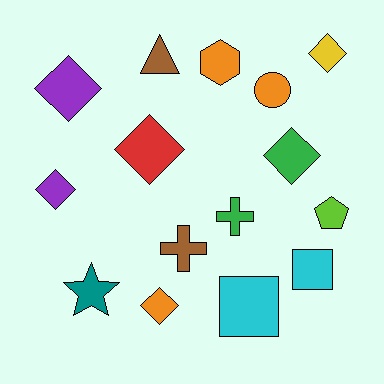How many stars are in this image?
There is 1 star.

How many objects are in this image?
There are 15 objects.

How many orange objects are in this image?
There are 3 orange objects.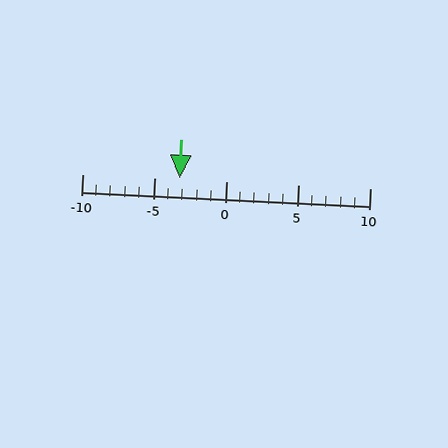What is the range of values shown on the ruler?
The ruler shows values from -10 to 10.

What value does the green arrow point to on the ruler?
The green arrow points to approximately -3.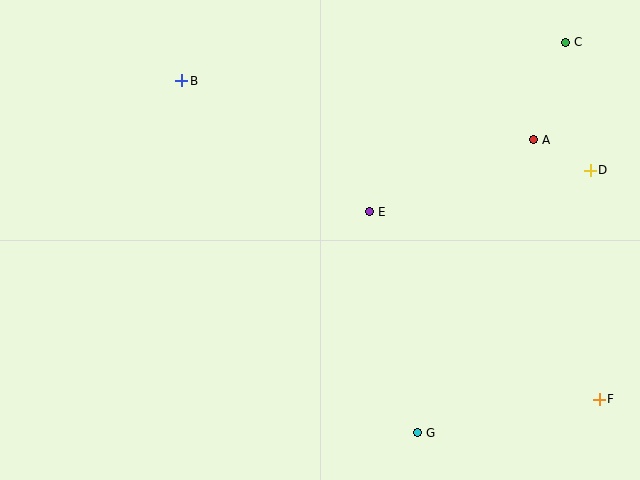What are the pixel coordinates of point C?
Point C is at (566, 42).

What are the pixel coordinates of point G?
Point G is at (418, 433).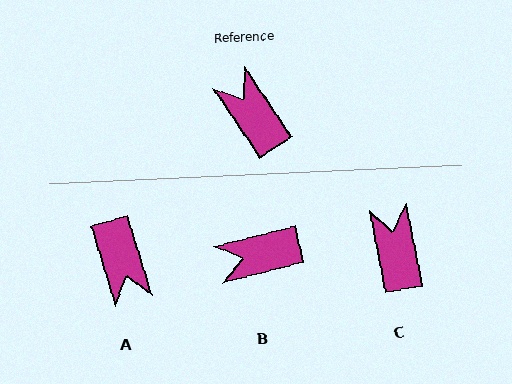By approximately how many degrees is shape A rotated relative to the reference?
Approximately 163 degrees counter-clockwise.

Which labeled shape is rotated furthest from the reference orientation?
A, about 163 degrees away.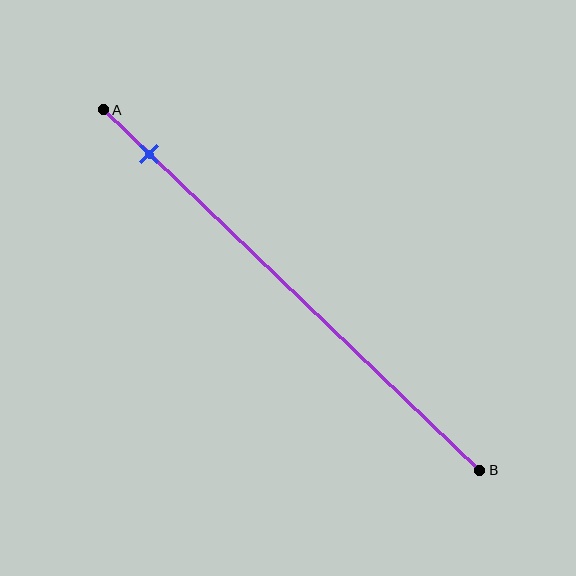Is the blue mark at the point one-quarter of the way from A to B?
No, the mark is at about 10% from A, not at the 25% one-quarter point.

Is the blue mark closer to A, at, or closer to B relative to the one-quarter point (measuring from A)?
The blue mark is closer to point A than the one-quarter point of segment AB.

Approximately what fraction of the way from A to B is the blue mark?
The blue mark is approximately 10% of the way from A to B.